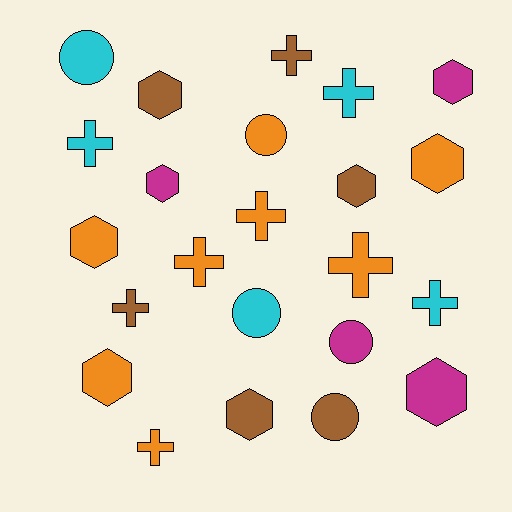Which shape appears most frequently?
Cross, with 9 objects.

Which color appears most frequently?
Orange, with 8 objects.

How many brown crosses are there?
There are 2 brown crosses.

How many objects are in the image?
There are 23 objects.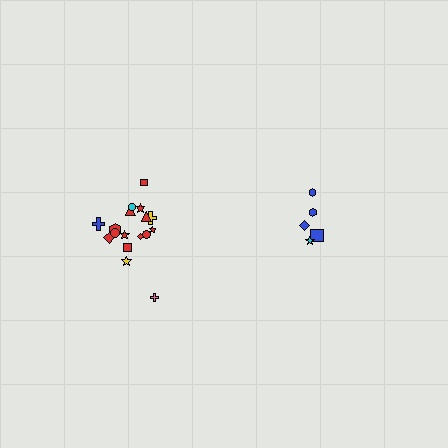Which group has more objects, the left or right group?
The left group.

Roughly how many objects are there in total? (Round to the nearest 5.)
Roughly 25 objects in total.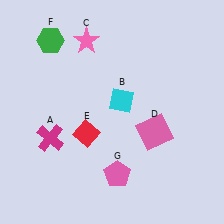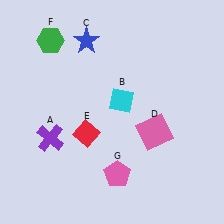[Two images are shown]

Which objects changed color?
A changed from magenta to purple. C changed from pink to blue.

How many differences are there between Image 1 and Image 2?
There are 2 differences between the two images.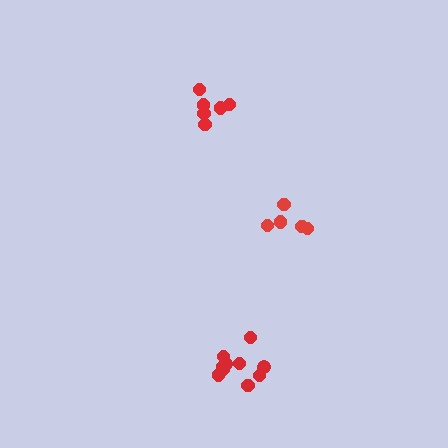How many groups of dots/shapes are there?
There are 3 groups.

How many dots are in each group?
Group 1: 6 dots, Group 2: 10 dots, Group 3: 5 dots (21 total).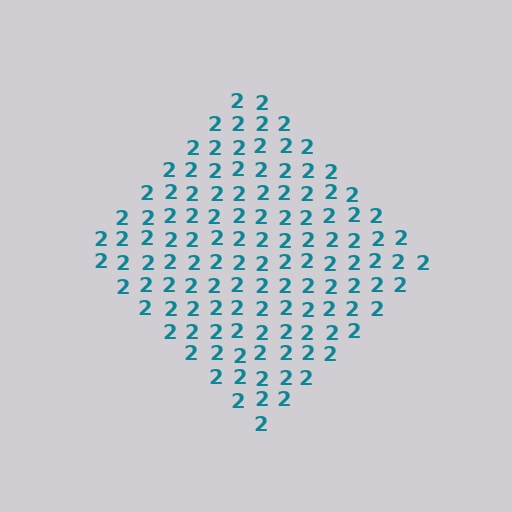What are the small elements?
The small elements are digit 2's.